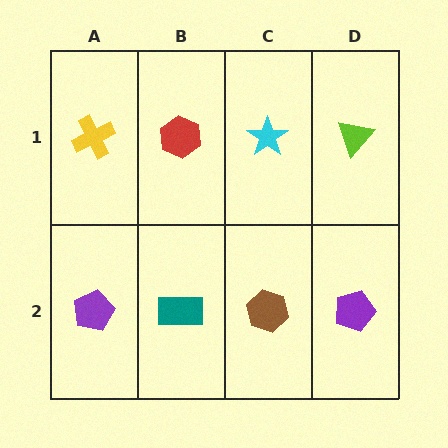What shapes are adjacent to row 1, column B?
A teal rectangle (row 2, column B), a yellow cross (row 1, column A), a cyan star (row 1, column C).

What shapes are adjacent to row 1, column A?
A purple pentagon (row 2, column A), a red hexagon (row 1, column B).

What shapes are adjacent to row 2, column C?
A cyan star (row 1, column C), a teal rectangle (row 2, column B), a purple pentagon (row 2, column D).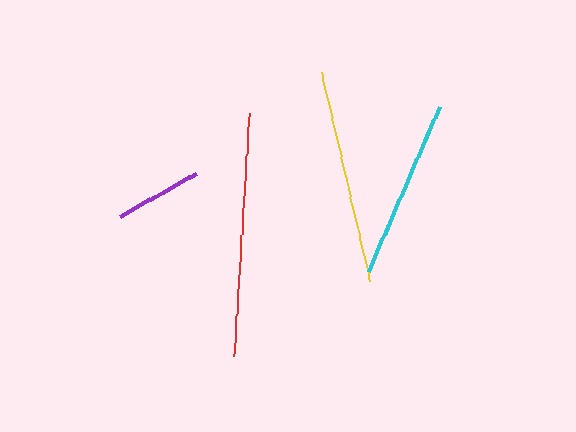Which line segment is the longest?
The red line is the longest at approximately 243 pixels.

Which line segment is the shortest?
The purple line is the shortest at approximately 87 pixels.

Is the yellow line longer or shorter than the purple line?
The yellow line is longer than the purple line.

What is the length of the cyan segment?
The cyan segment is approximately 180 pixels long.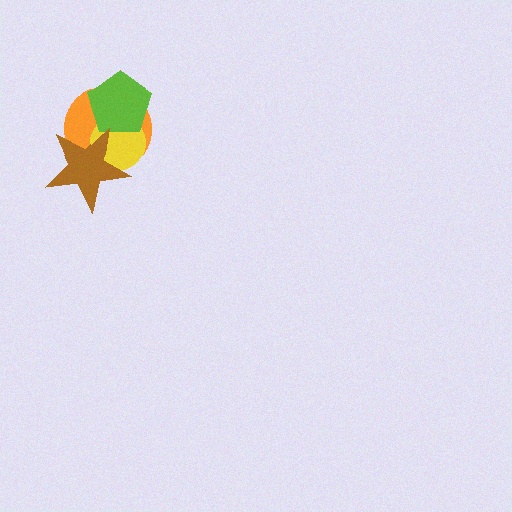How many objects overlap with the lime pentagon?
2 objects overlap with the lime pentagon.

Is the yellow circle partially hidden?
Yes, it is partially covered by another shape.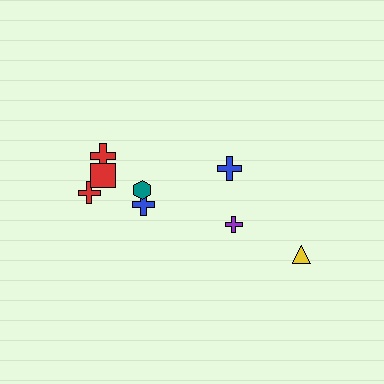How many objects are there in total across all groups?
There are 8 objects.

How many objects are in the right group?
There are 3 objects.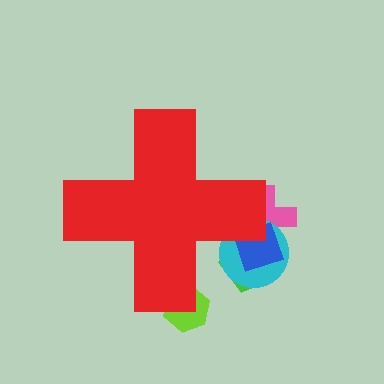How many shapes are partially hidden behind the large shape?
5 shapes are partially hidden.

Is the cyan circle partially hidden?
Yes, the cyan circle is partially hidden behind the red cross.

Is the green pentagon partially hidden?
Yes, the green pentagon is partially hidden behind the red cross.